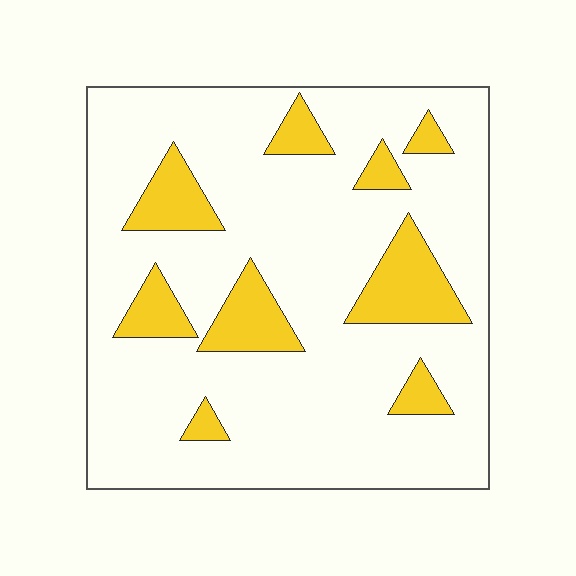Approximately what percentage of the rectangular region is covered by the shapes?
Approximately 20%.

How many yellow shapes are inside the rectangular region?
9.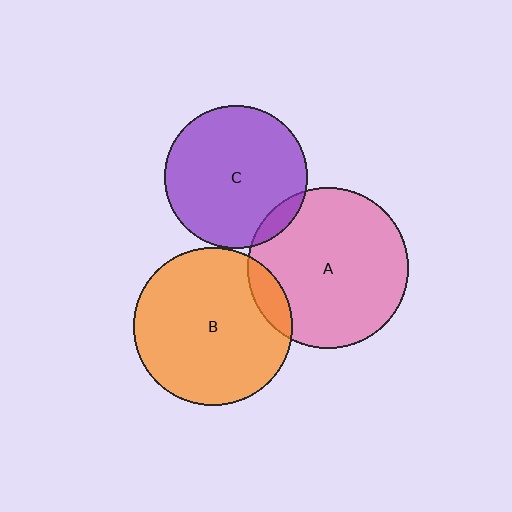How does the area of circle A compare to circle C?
Approximately 1.3 times.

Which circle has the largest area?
Circle A (pink).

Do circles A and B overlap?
Yes.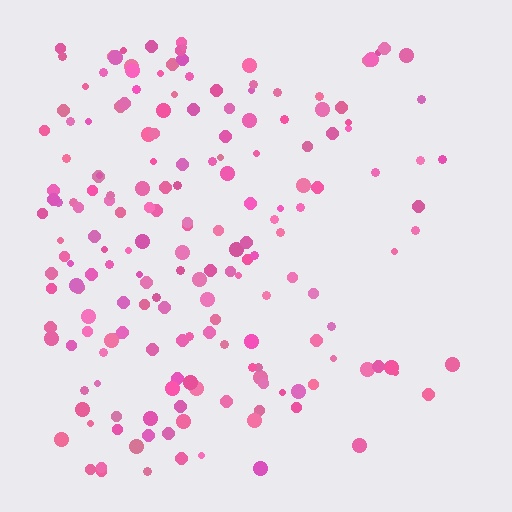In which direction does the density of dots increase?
From right to left, with the left side densest.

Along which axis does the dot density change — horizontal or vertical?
Horizontal.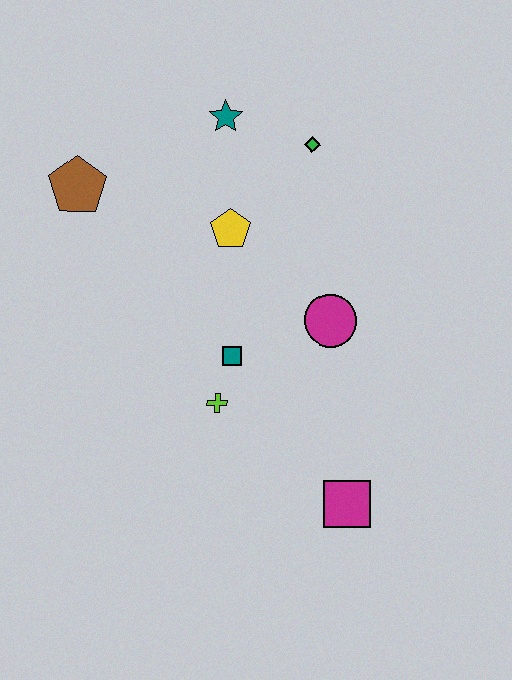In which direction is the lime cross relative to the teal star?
The lime cross is below the teal star.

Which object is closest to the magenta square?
The lime cross is closest to the magenta square.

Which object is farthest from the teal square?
The teal star is farthest from the teal square.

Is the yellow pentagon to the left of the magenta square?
Yes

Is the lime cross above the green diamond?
No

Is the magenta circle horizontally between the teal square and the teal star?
No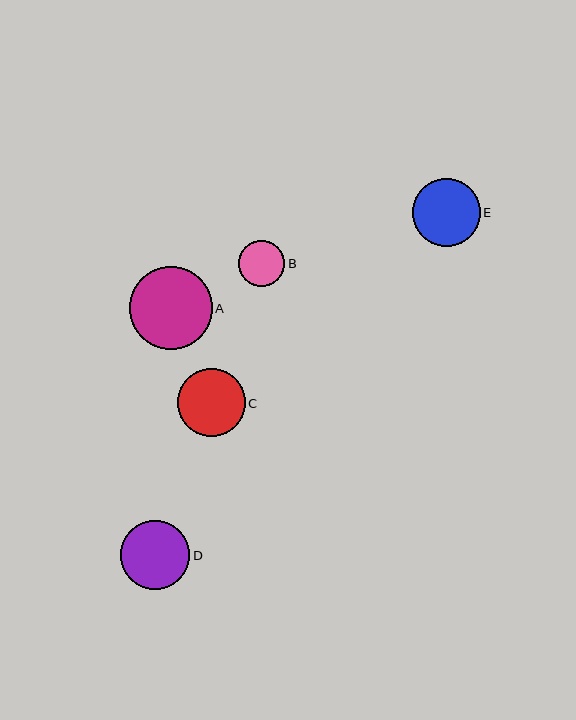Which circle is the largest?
Circle A is the largest with a size of approximately 83 pixels.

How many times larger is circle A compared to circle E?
Circle A is approximately 1.2 times the size of circle E.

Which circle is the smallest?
Circle B is the smallest with a size of approximately 47 pixels.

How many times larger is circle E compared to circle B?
Circle E is approximately 1.5 times the size of circle B.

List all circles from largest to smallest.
From largest to smallest: A, D, C, E, B.